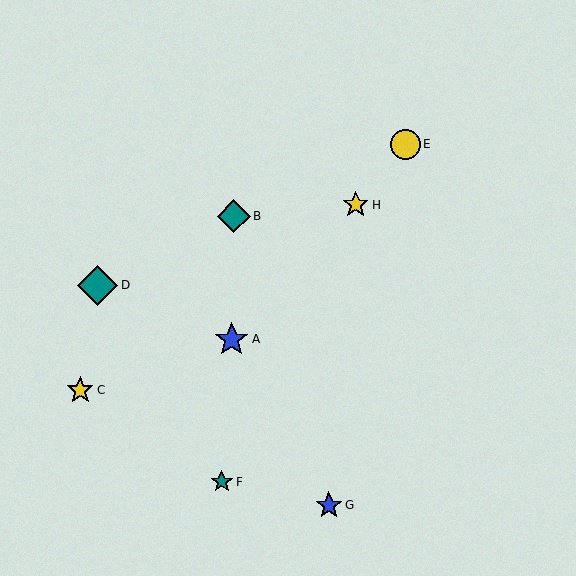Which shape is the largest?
The teal diamond (labeled D) is the largest.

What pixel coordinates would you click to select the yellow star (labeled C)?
Click at (80, 390) to select the yellow star C.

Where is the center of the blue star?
The center of the blue star is at (232, 339).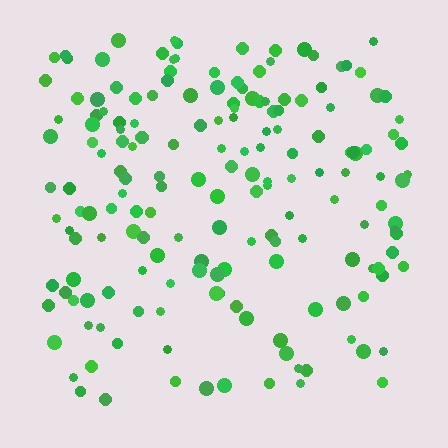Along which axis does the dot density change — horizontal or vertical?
Vertical.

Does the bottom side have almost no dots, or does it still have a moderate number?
Still a moderate number, just noticeably fewer than the top.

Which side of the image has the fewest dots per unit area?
The bottom.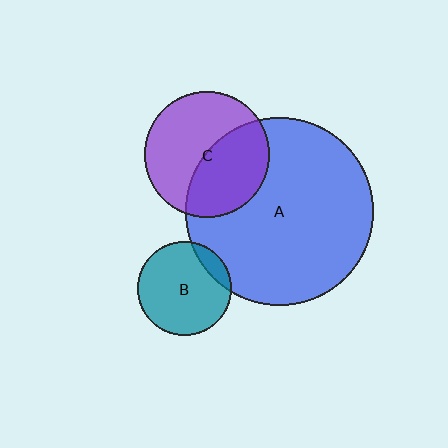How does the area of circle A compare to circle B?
Approximately 4.0 times.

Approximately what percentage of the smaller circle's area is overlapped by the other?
Approximately 45%.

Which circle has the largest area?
Circle A (blue).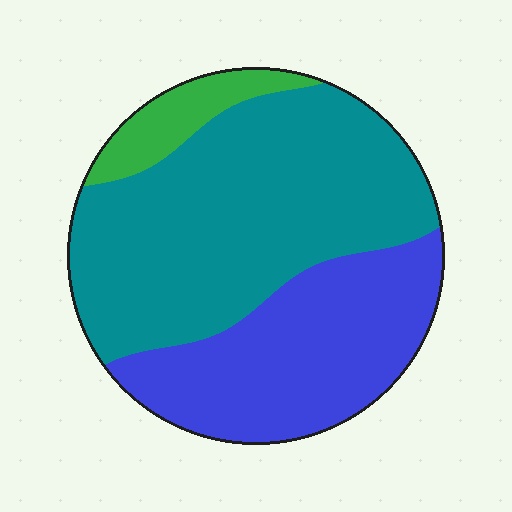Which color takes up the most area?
Teal, at roughly 55%.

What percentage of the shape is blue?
Blue takes up between a third and a half of the shape.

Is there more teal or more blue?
Teal.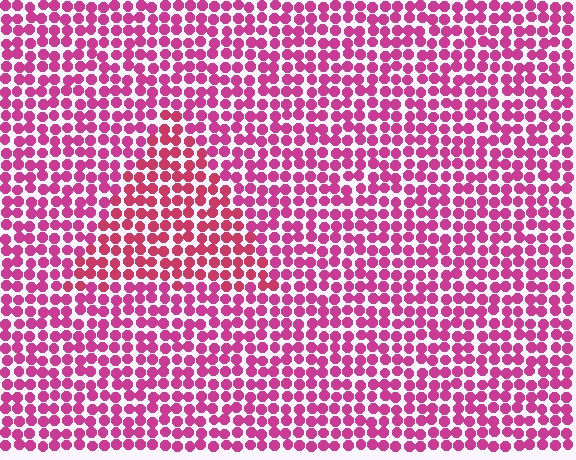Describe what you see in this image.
The image is filled with small magenta elements in a uniform arrangement. A triangle-shaped region is visible where the elements are tinted to a slightly different hue, forming a subtle color boundary.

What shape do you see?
I see a triangle.